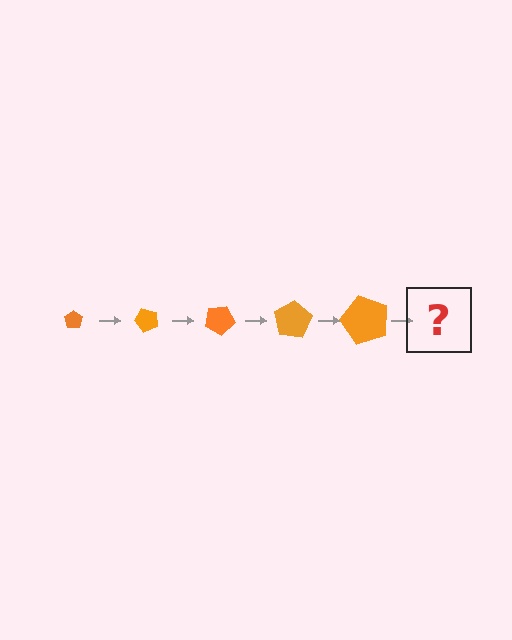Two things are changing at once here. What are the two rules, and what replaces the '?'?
The two rules are that the pentagon grows larger each step and it rotates 50 degrees each step. The '?' should be a pentagon, larger than the previous one and rotated 250 degrees from the start.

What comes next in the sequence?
The next element should be a pentagon, larger than the previous one and rotated 250 degrees from the start.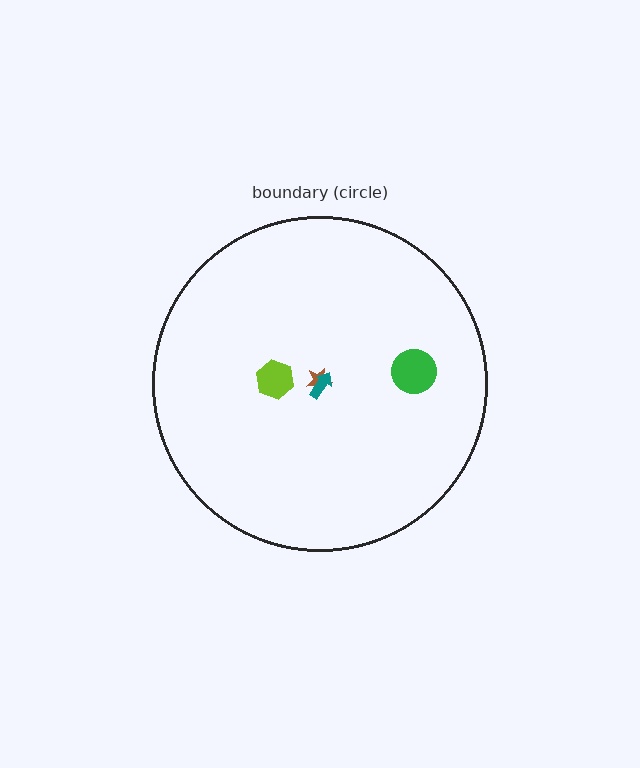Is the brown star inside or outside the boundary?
Inside.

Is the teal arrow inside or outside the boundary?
Inside.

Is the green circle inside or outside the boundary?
Inside.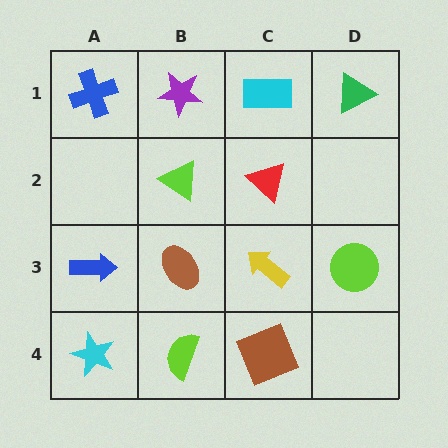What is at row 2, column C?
A red triangle.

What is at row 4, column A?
A cyan star.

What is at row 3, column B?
A brown ellipse.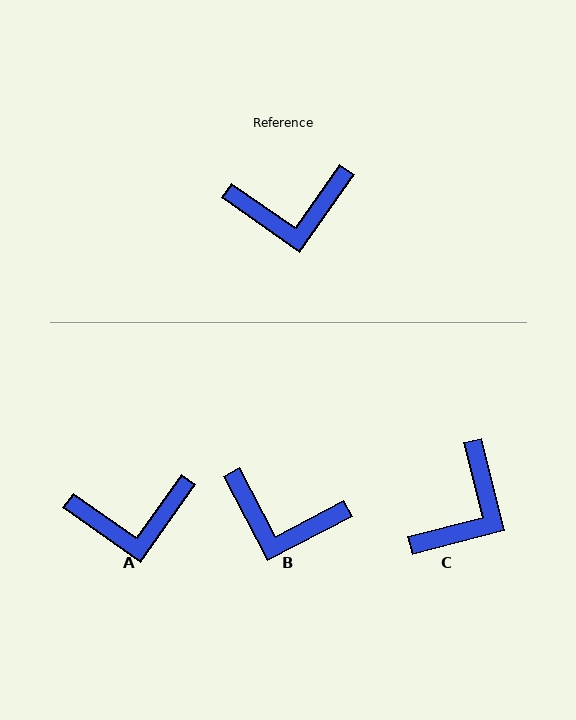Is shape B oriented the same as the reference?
No, it is off by about 27 degrees.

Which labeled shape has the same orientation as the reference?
A.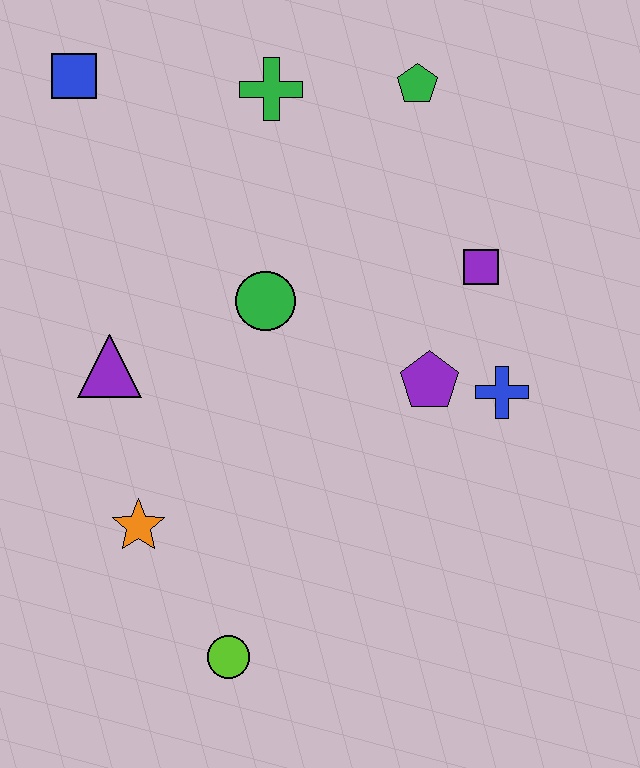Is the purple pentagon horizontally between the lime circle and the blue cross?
Yes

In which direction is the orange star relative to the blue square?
The orange star is below the blue square.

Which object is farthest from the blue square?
The lime circle is farthest from the blue square.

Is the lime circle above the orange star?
No